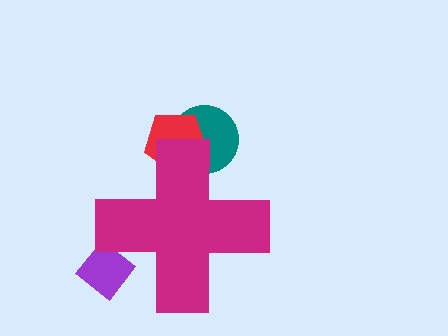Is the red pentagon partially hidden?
Yes, the red pentagon is partially hidden behind the magenta cross.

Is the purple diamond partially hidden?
Yes, the purple diamond is partially hidden behind the magenta cross.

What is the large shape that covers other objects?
A magenta cross.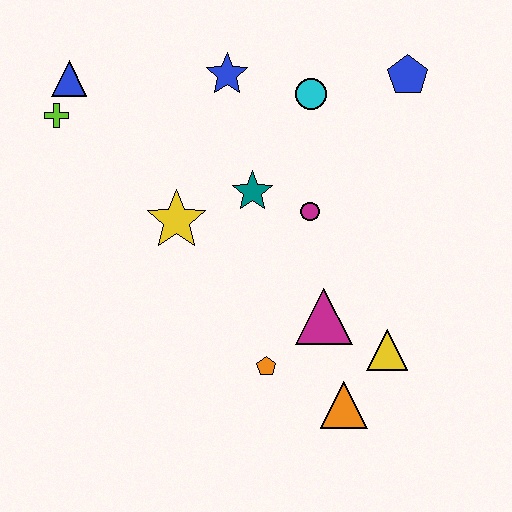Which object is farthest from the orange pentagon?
The blue triangle is farthest from the orange pentagon.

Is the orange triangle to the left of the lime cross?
No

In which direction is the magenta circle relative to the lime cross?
The magenta circle is to the right of the lime cross.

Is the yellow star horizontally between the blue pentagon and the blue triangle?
Yes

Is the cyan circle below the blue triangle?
Yes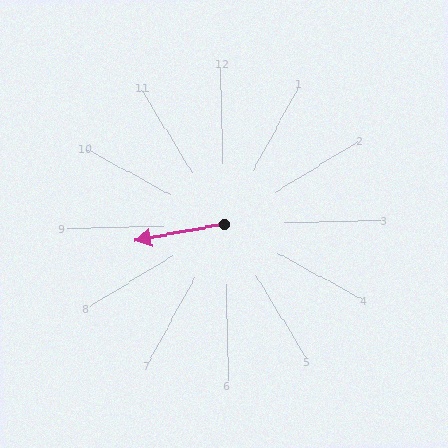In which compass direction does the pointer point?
West.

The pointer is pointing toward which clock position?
Roughly 9 o'clock.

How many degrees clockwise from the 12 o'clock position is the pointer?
Approximately 261 degrees.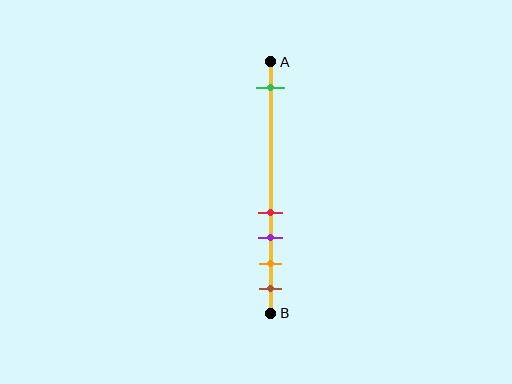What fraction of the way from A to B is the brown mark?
The brown mark is approximately 90% (0.9) of the way from A to B.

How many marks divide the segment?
There are 5 marks dividing the segment.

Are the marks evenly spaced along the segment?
No, the marks are not evenly spaced.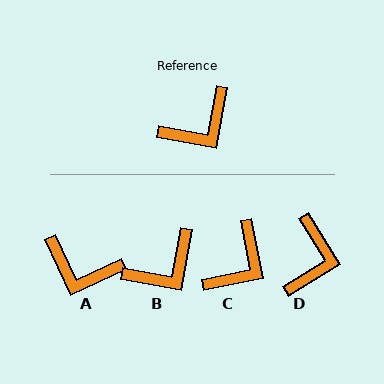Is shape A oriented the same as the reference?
No, it is off by about 55 degrees.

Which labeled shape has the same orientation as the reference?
B.